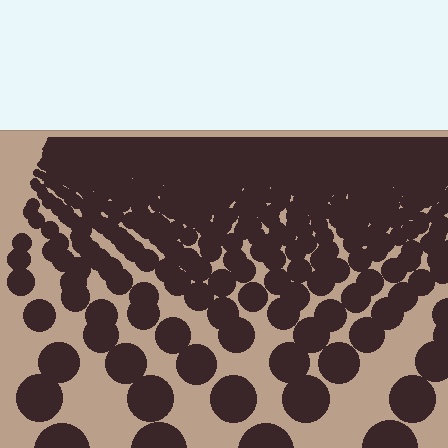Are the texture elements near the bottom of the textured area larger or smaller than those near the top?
Larger. Near the bottom, elements are closer to the viewer and appear at a bigger on-screen size.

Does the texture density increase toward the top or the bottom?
Density increases toward the top.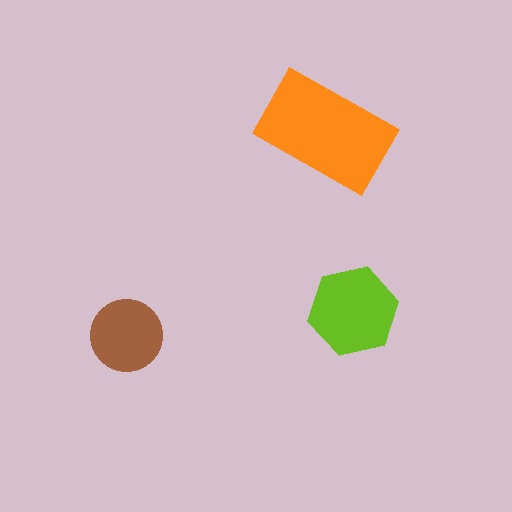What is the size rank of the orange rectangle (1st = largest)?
1st.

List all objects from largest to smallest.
The orange rectangle, the lime hexagon, the brown circle.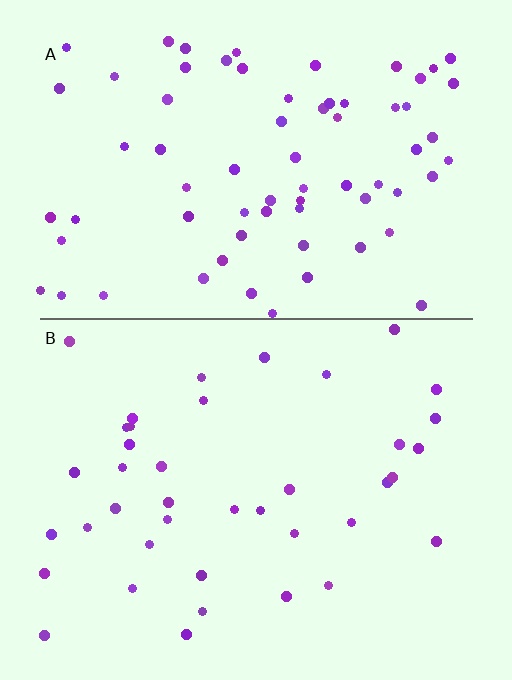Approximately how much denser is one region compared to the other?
Approximately 1.8× — region A over region B.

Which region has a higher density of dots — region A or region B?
A (the top).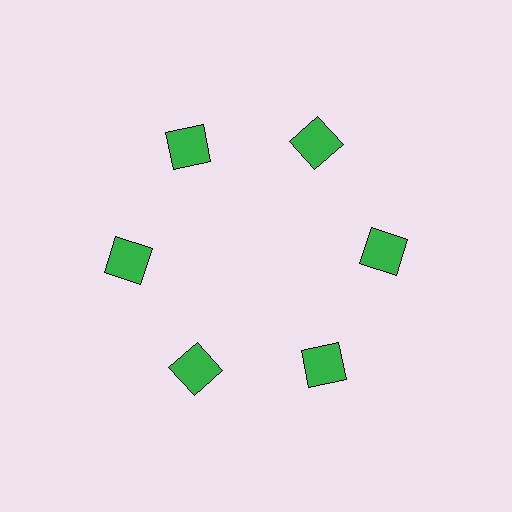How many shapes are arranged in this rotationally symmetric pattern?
There are 6 shapes, arranged in 6 groups of 1.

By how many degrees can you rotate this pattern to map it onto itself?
The pattern maps onto itself every 60 degrees of rotation.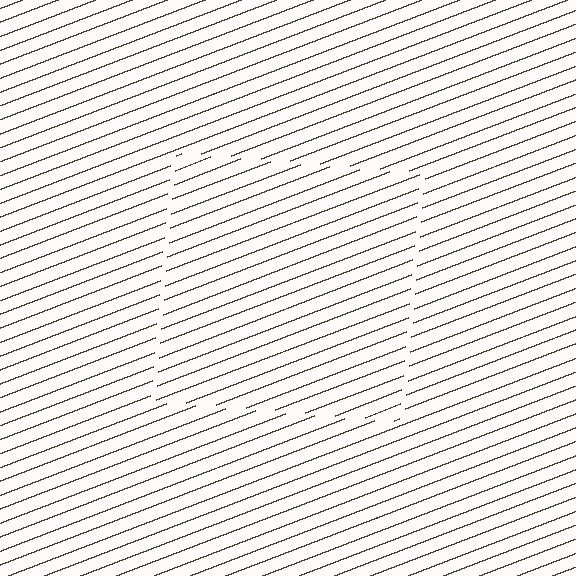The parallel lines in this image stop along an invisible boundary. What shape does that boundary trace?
An illusory square. The interior of the shape contains the same grating, shifted by half a period — the contour is defined by the phase discontinuity where line-ends from the inner and outer gratings abut.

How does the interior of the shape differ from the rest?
The interior of the shape contains the same grating, shifted by half a period — the contour is defined by the phase discontinuity where line-ends from the inner and outer gratings abut.